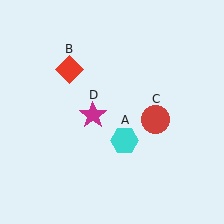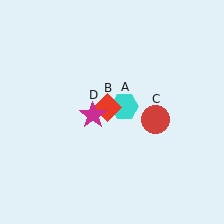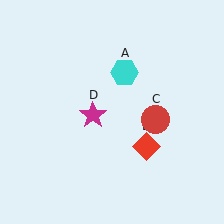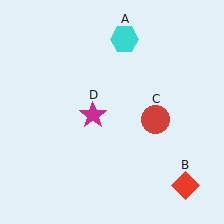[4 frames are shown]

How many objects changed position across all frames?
2 objects changed position: cyan hexagon (object A), red diamond (object B).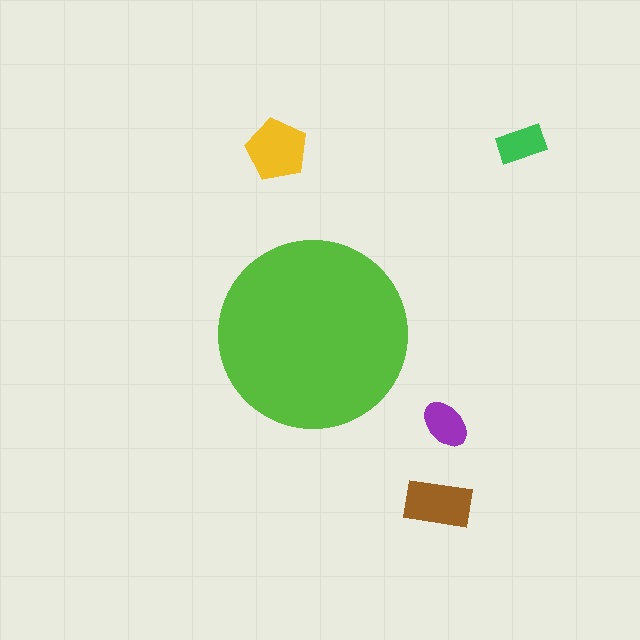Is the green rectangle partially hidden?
No, the green rectangle is fully visible.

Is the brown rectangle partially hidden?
No, the brown rectangle is fully visible.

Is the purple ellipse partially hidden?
No, the purple ellipse is fully visible.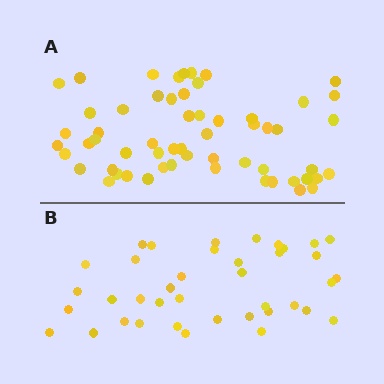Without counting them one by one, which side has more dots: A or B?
Region A (the top region) has more dots.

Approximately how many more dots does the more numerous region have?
Region A has approximately 20 more dots than region B.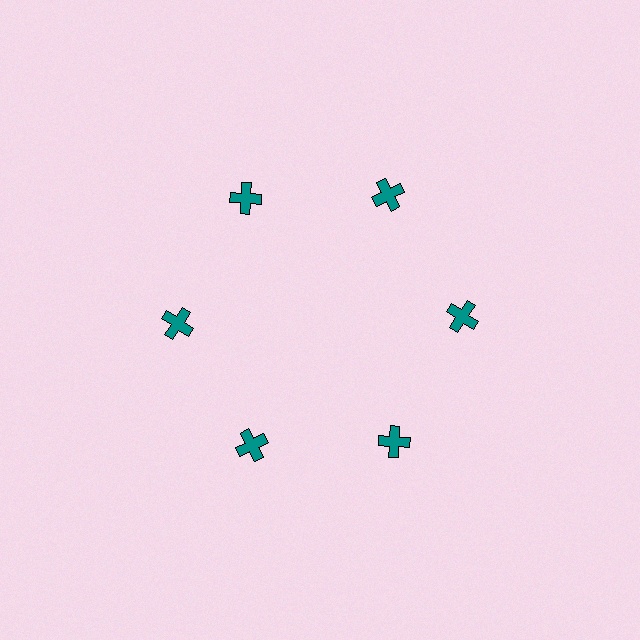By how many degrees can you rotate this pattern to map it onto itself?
The pattern maps onto itself every 60 degrees of rotation.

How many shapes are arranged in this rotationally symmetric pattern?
There are 6 shapes, arranged in 6 groups of 1.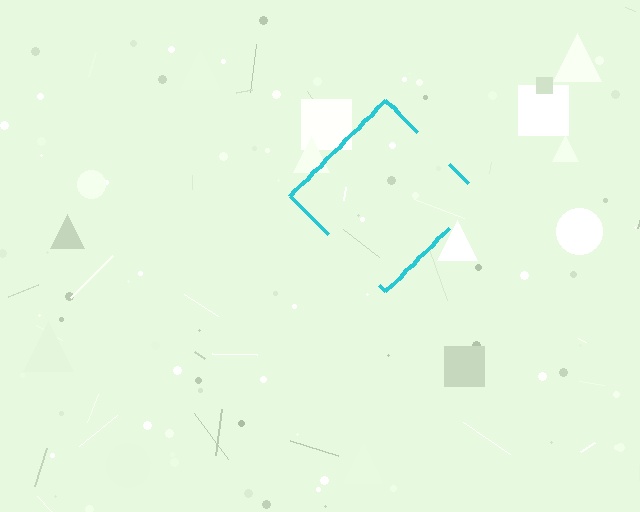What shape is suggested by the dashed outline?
The dashed outline suggests a diamond.